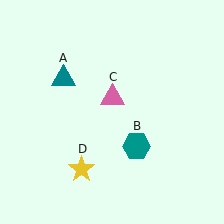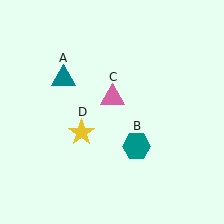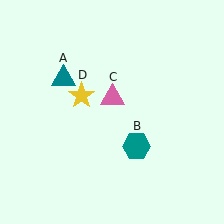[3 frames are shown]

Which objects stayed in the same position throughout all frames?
Teal triangle (object A) and teal hexagon (object B) and pink triangle (object C) remained stationary.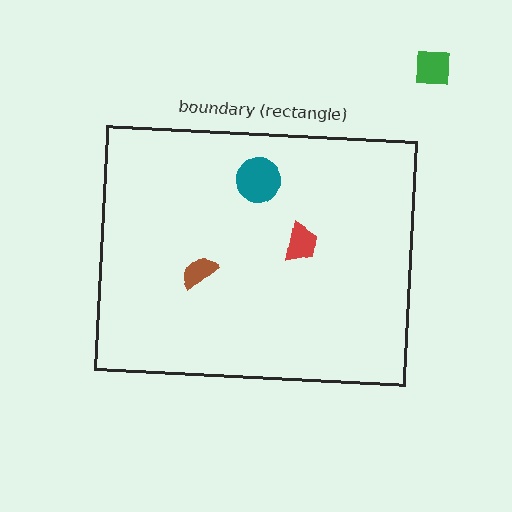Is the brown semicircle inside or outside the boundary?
Inside.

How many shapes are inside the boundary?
3 inside, 1 outside.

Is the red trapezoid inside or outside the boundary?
Inside.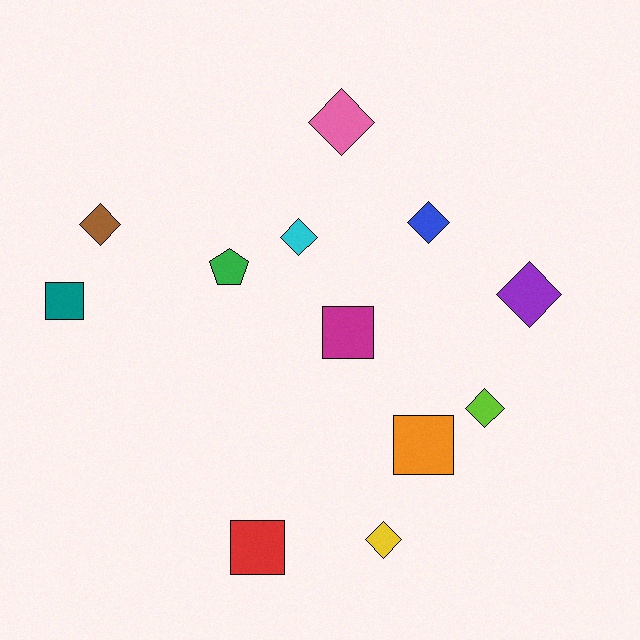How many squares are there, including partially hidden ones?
There are 4 squares.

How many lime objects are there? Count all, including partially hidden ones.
There is 1 lime object.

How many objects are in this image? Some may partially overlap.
There are 12 objects.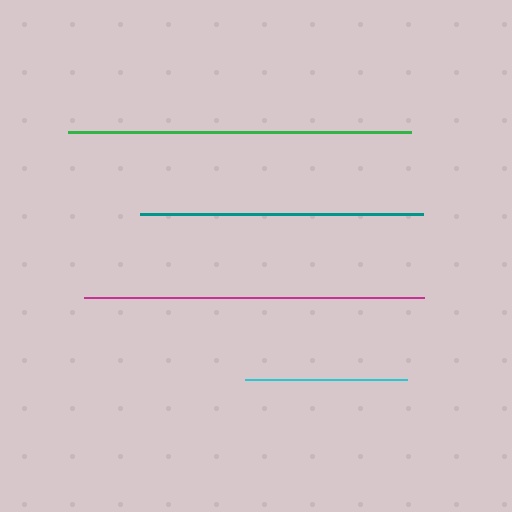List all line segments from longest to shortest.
From longest to shortest: green, magenta, teal, cyan.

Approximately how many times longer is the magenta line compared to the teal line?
The magenta line is approximately 1.2 times the length of the teal line.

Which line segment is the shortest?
The cyan line is the shortest at approximately 163 pixels.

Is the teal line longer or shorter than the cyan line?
The teal line is longer than the cyan line.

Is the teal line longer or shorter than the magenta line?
The magenta line is longer than the teal line.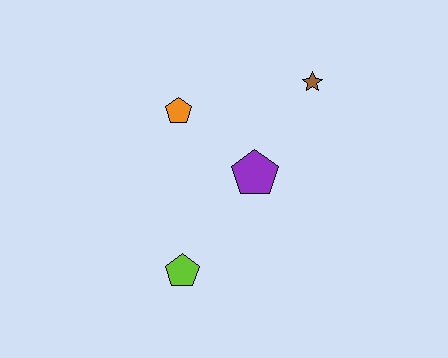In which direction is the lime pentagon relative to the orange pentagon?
The lime pentagon is below the orange pentagon.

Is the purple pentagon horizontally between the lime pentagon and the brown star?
Yes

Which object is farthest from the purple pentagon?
The lime pentagon is farthest from the purple pentagon.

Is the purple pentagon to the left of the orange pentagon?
No